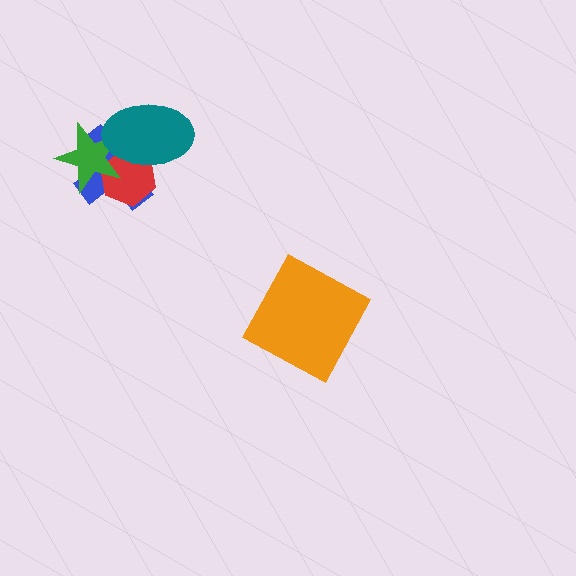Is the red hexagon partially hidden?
Yes, it is partially covered by another shape.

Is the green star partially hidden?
Yes, it is partially covered by another shape.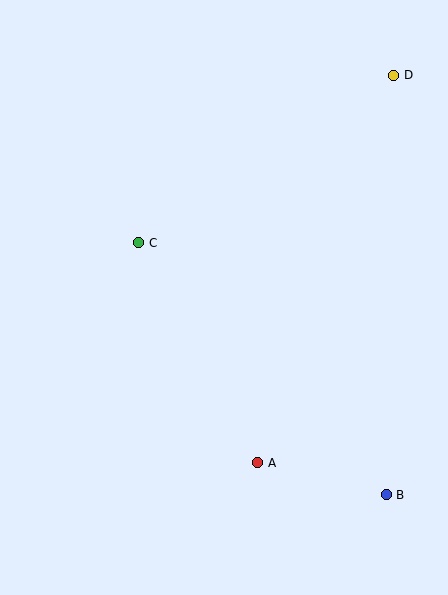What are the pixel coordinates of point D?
Point D is at (394, 75).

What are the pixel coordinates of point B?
Point B is at (386, 495).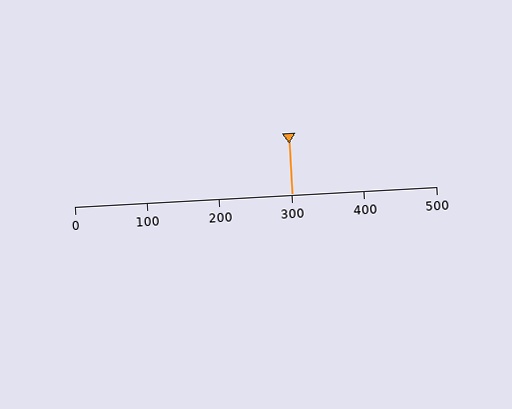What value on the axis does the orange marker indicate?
The marker indicates approximately 300.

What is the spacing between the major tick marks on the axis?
The major ticks are spaced 100 apart.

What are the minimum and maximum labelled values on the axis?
The axis runs from 0 to 500.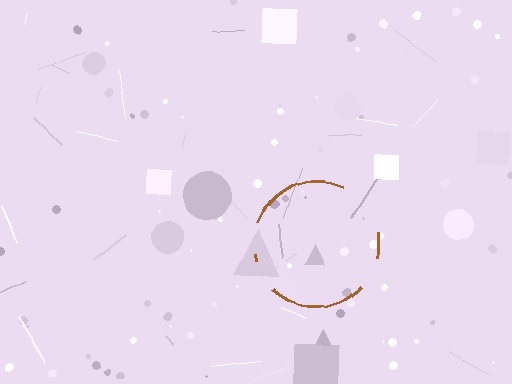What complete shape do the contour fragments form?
The contour fragments form a circle.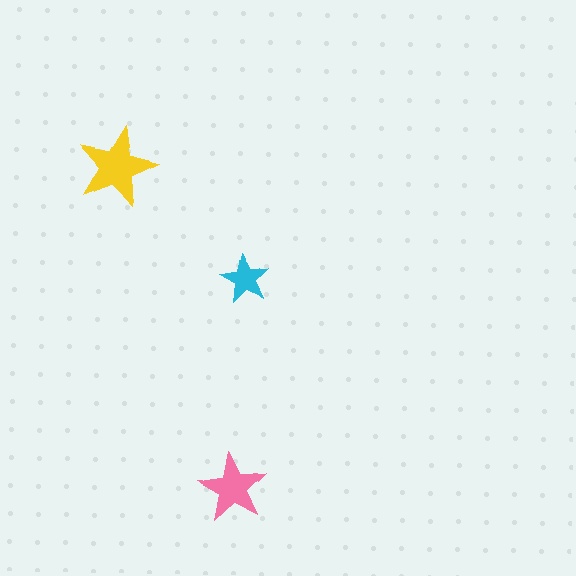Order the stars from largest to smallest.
the yellow one, the pink one, the cyan one.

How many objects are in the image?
There are 3 objects in the image.